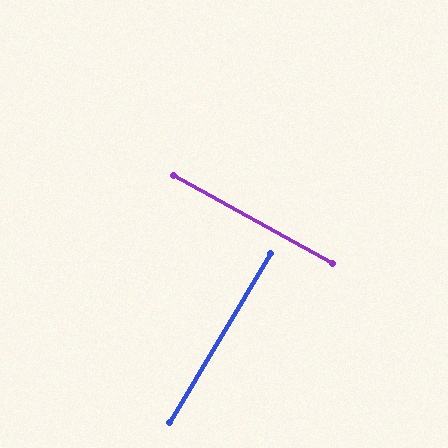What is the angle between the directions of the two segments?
Approximately 88 degrees.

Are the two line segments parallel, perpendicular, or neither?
Perpendicular — they meet at approximately 88°.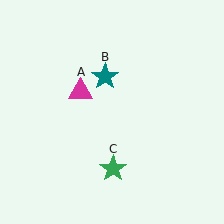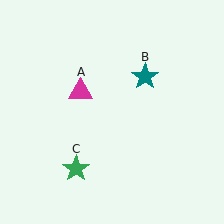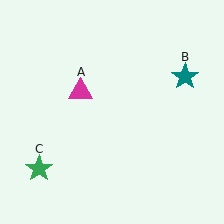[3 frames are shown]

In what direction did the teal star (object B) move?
The teal star (object B) moved right.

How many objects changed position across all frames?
2 objects changed position: teal star (object B), green star (object C).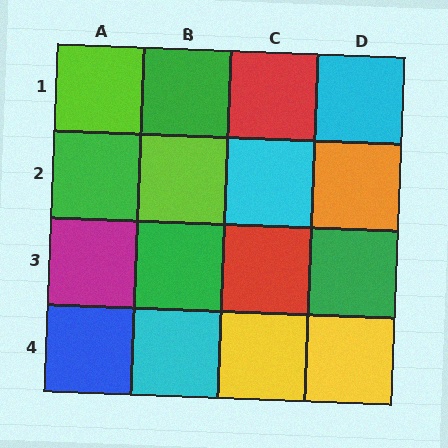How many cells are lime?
2 cells are lime.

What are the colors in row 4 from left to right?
Blue, cyan, yellow, yellow.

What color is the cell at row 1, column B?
Green.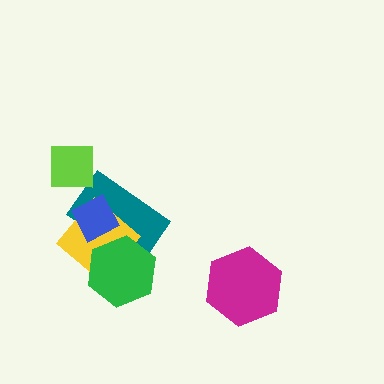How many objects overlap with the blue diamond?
2 objects overlap with the blue diamond.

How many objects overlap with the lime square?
0 objects overlap with the lime square.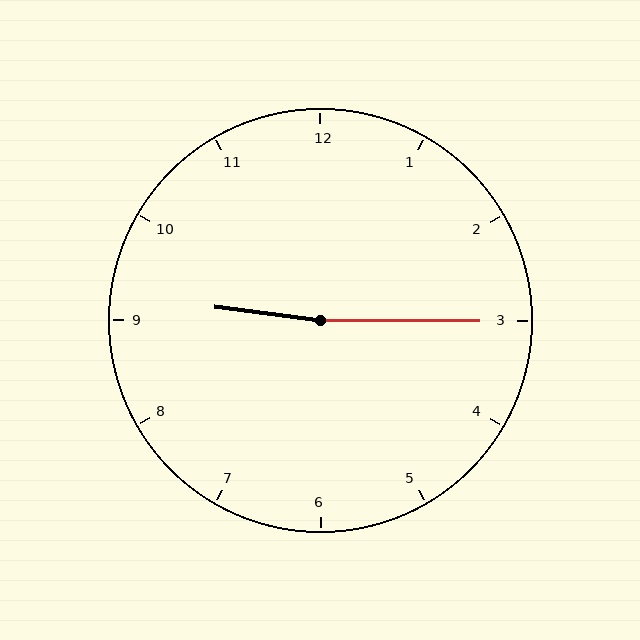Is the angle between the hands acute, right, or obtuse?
It is obtuse.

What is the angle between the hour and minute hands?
Approximately 172 degrees.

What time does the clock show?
9:15.